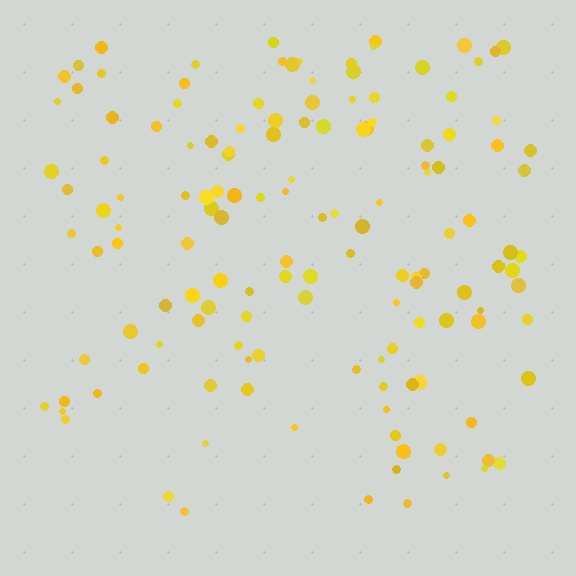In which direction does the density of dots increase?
From bottom to top, with the top side densest.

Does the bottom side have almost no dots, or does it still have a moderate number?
Still a moderate number, just noticeably fewer than the top.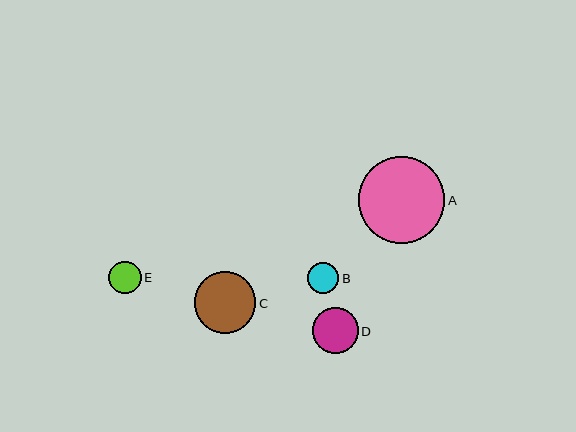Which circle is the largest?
Circle A is the largest with a size of approximately 86 pixels.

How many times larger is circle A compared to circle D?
Circle A is approximately 1.9 times the size of circle D.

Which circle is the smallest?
Circle B is the smallest with a size of approximately 31 pixels.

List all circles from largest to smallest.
From largest to smallest: A, C, D, E, B.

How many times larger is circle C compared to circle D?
Circle C is approximately 1.4 times the size of circle D.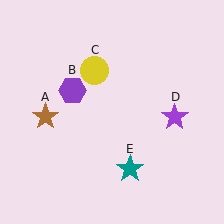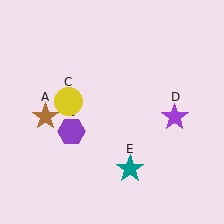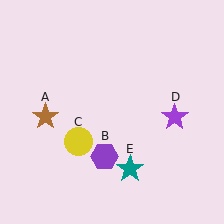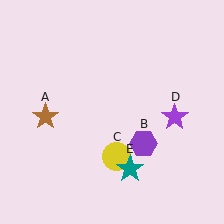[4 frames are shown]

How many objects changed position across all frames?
2 objects changed position: purple hexagon (object B), yellow circle (object C).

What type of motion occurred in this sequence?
The purple hexagon (object B), yellow circle (object C) rotated counterclockwise around the center of the scene.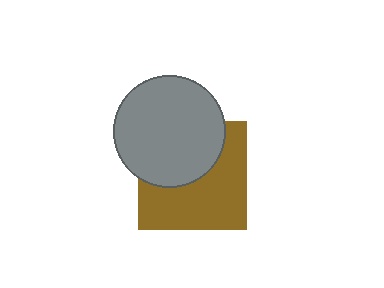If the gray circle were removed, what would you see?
You would see the complete brown square.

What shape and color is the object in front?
The object in front is a gray circle.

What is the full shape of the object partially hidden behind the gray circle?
The partially hidden object is a brown square.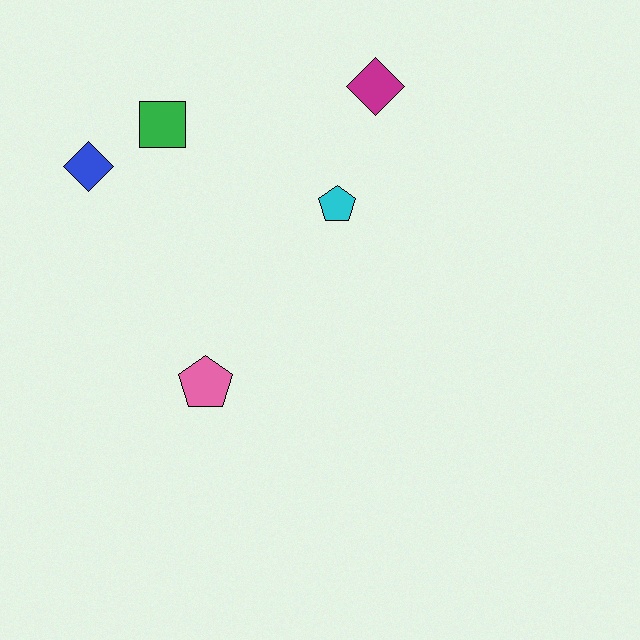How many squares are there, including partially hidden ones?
There is 1 square.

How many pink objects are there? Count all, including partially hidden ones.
There is 1 pink object.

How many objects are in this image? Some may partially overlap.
There are 5 objects.